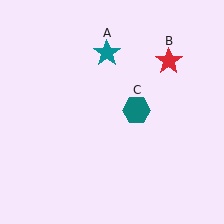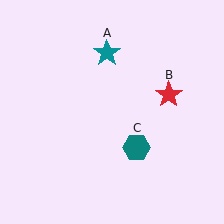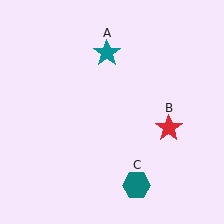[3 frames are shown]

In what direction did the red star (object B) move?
The red star (object B) moved down.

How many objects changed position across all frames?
2 objects changed position: red star (object B), teal hexagon (object C).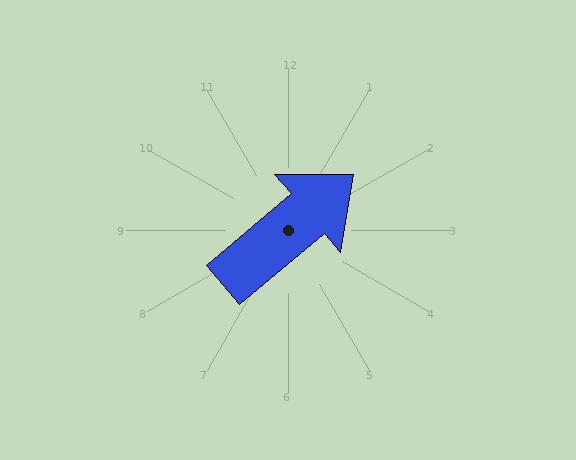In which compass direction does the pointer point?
Northeast.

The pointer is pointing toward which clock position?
Roughly 2 o'clock.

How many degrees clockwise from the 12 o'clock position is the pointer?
Approximately 50 degrees.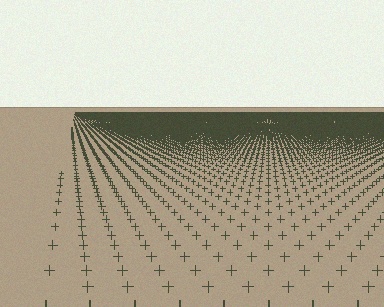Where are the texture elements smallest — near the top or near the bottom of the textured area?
Near the top.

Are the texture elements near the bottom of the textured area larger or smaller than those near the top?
Larger. Near the bottom, elements are closer to the viewer and appear at a bigger on-screen size.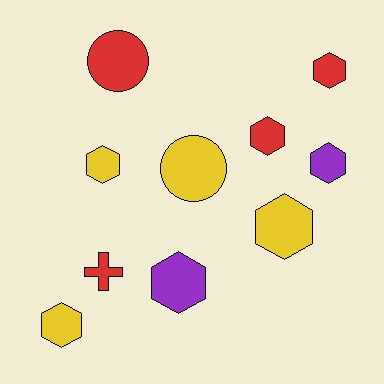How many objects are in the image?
There are 10 objects.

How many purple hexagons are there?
There are 2 purple hexagons.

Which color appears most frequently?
Red, with 4 objects.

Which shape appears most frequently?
Hexagon, with 7 objects.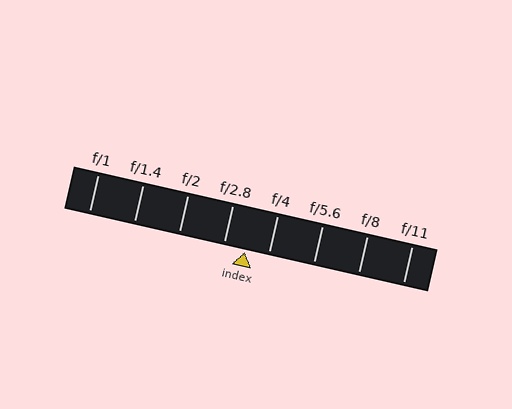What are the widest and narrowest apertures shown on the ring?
The widest aperture shown is f/1 and the narrowest is f/11.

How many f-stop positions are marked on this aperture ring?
There are 8 f-stop positions marked.